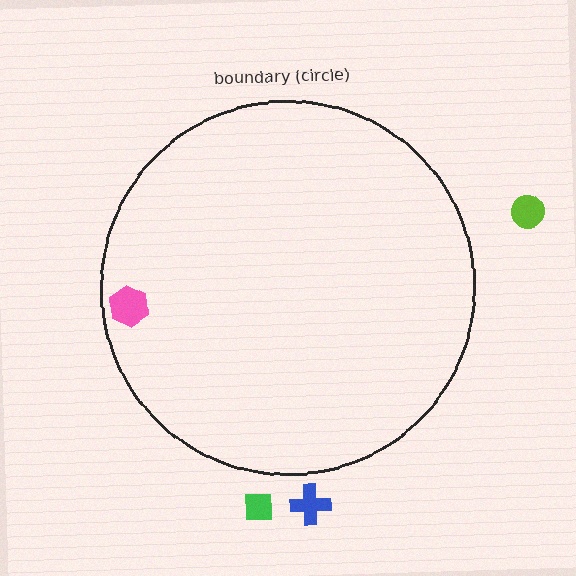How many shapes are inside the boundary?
1 inside, 3 outside.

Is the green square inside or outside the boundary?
Outside.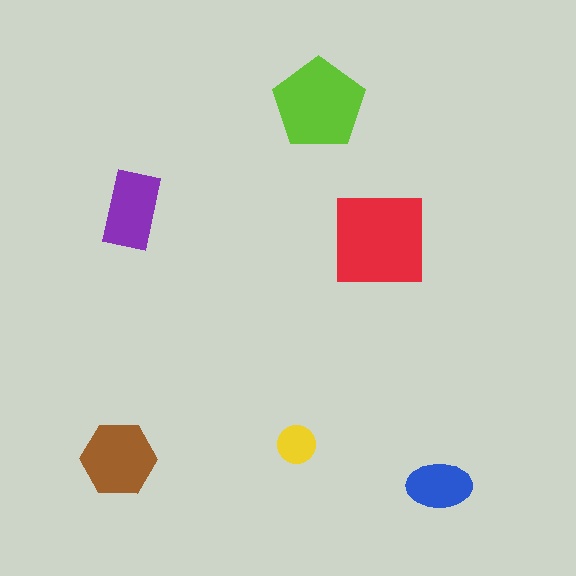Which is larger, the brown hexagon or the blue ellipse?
The brown hexagon.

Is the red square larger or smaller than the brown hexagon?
Larger.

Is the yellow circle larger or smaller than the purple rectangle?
Smaller.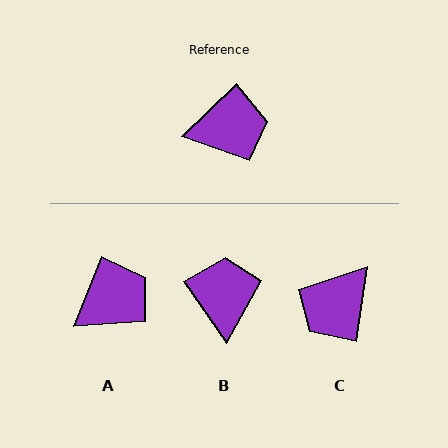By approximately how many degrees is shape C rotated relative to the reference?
Approximately 142 degrees clockwise.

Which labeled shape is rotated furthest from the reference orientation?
C, about 142 degrees away.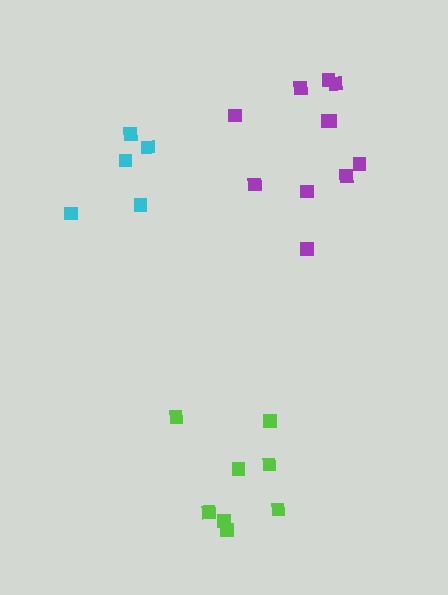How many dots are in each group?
Group 1: 8 dots, Group 2: 5 dots, Group 3: 11 dots (24 total).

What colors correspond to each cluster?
The clusters are colored: lime, cyan, purple.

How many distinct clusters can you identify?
There are 3 distinct clusters.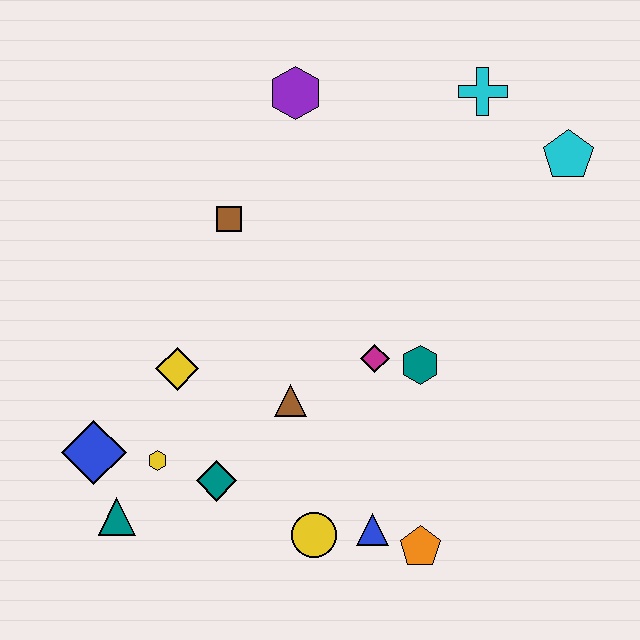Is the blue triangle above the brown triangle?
No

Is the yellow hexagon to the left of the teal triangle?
No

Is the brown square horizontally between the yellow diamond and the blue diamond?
No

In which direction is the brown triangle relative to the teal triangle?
The brown triangle is to the right of the teal triangle.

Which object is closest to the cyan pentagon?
The cyan cross is closest to the cyan pentagon.